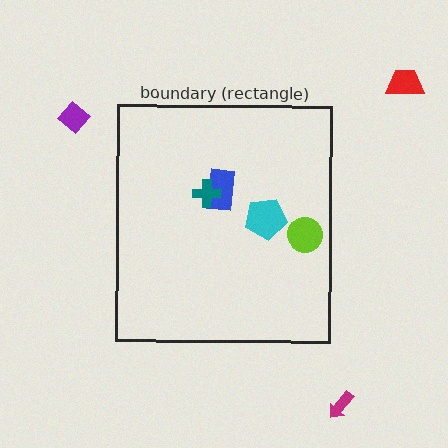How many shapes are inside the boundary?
4 inside, 3 outside.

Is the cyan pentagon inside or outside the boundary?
Inside.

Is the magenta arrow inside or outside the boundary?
Outside.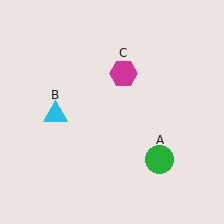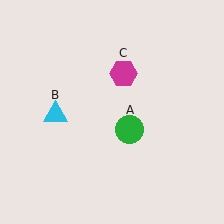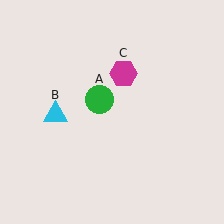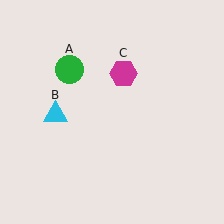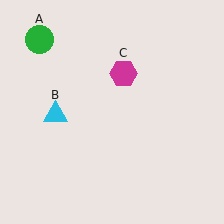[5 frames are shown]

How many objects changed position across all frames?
1 object changed position: green circle (object A).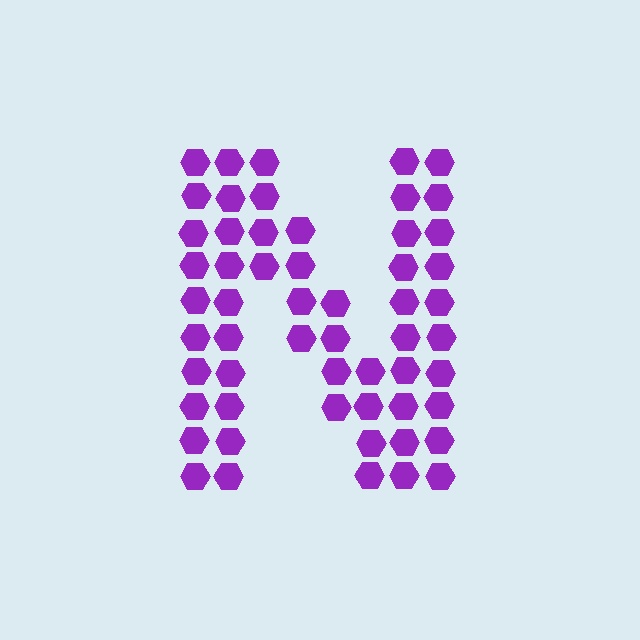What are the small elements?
The small elements are hexagons.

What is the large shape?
The large shape is the letter N.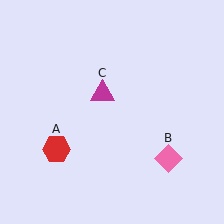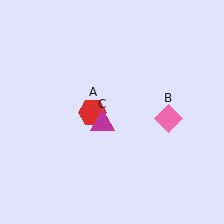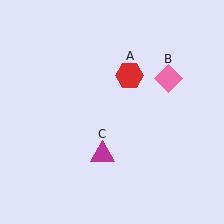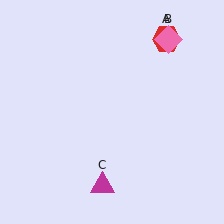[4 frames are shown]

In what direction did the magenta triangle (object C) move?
The magenta triangle (object C) moved down.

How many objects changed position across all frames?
3 objects changed position: red hexagon (object A), pink diamond (object B), magenta triangle (object C).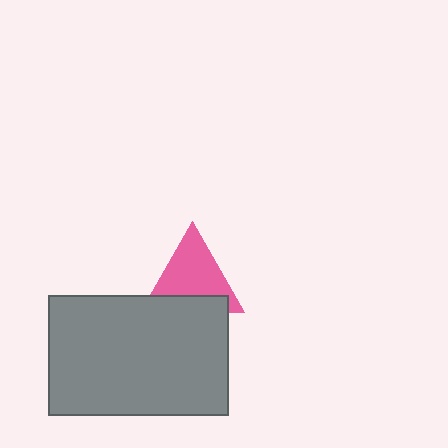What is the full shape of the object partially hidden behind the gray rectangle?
The partially hidden object is a pink triangle.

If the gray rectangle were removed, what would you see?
You would see the complete pink triangle.